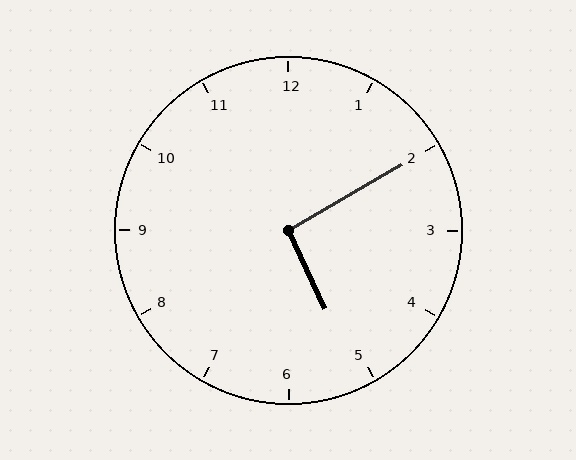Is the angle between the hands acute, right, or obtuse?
It is right.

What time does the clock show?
5:10.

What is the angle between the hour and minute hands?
Approximately 95 degrees.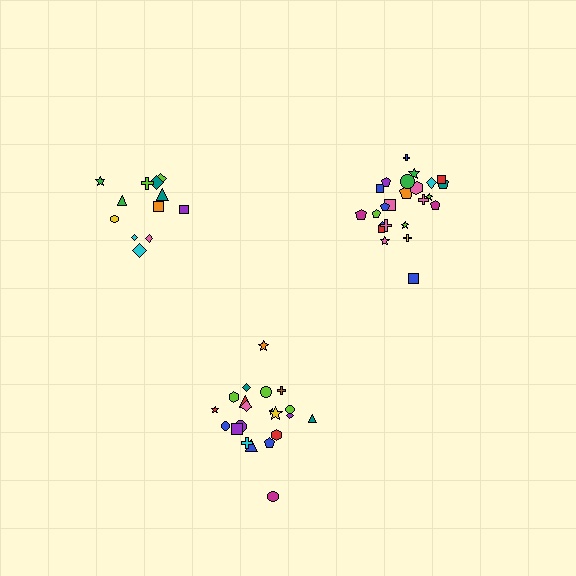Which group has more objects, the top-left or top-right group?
The top-right group.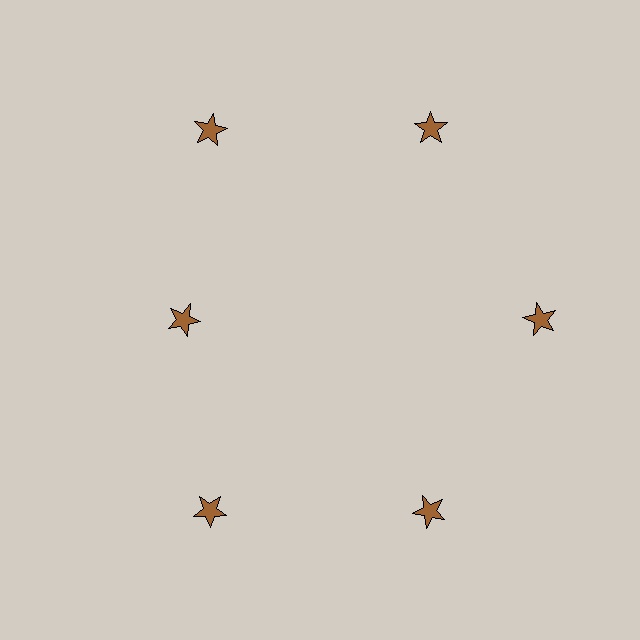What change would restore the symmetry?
The symmetry would be restored by moving it outward, back onto the ring so that all 6 stars sit at equal angles and equal distance from the center.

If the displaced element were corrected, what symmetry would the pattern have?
It would have 6-fold rotational symmetry — the pattern would map onto itself every 60 degrees.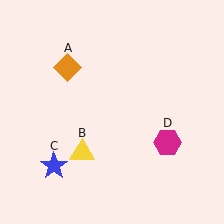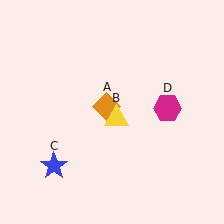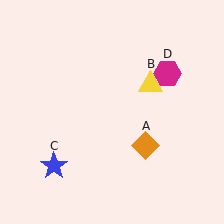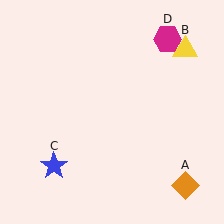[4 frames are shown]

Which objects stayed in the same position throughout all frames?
Blue star (object C) remained stationary.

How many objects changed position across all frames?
3 objects changed position: orange diamond (object A), yellow triangle (object B), magenta hexagon (object D).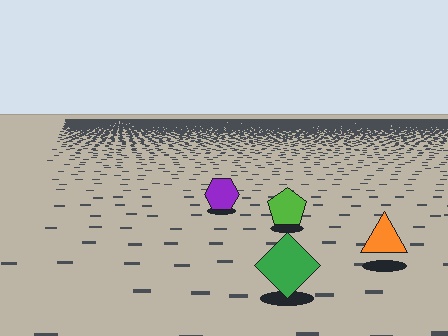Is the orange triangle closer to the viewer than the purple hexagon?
Yes. The orange triangle is closer — you can tell from the texture gradient: the ground texture is coarser near it.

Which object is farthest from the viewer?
The purple hexagon is farthest from the viewer. It appears smaller and the ground texture around it is denser.